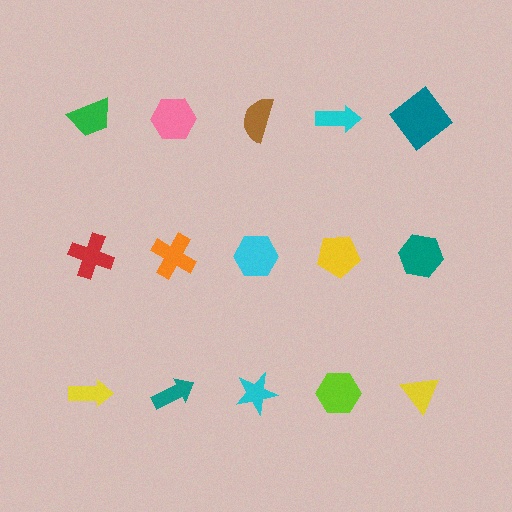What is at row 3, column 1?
A yellow arrow.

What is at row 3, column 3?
A cyan star.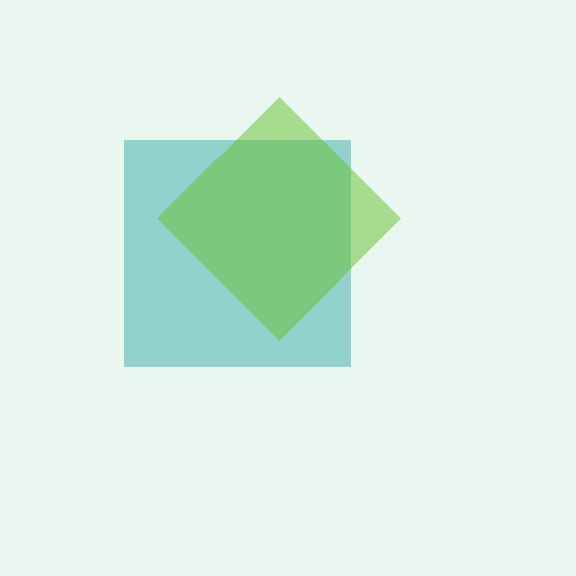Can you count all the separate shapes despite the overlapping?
Yes, there are 2 separate shapes.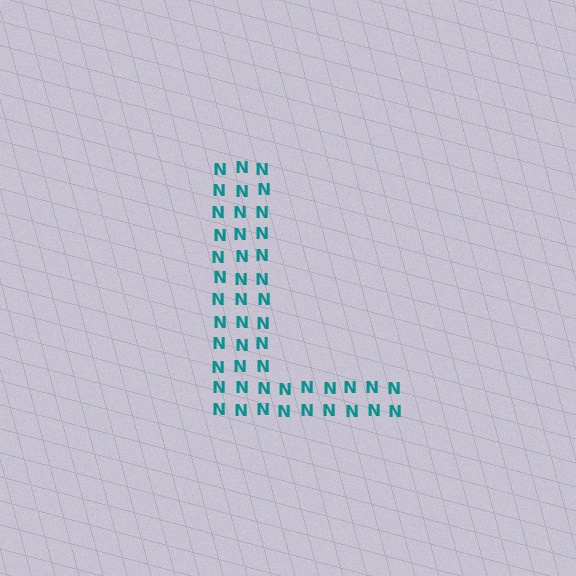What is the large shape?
The large shape is the letter L.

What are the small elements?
The small elements are letter N's.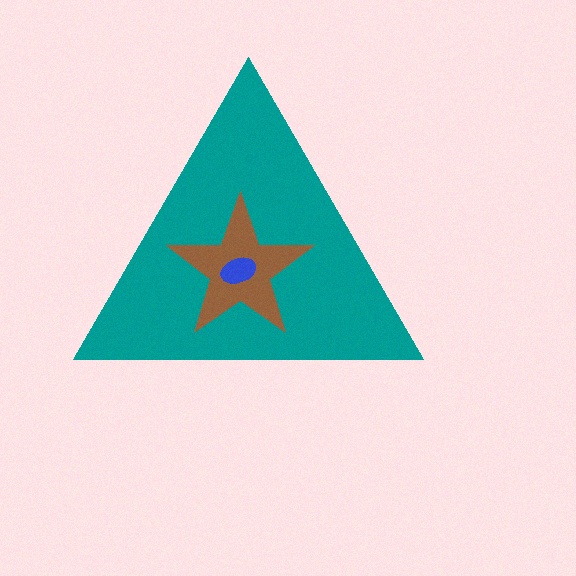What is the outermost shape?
The teal triangle.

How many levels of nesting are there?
3.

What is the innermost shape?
The blue ellipse.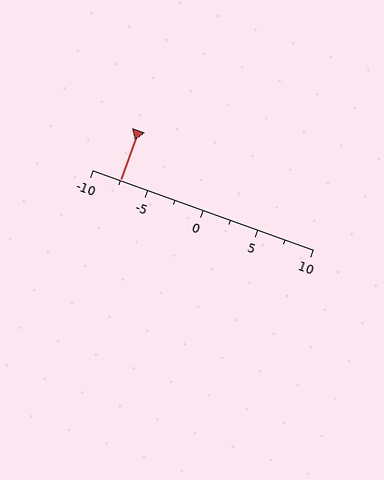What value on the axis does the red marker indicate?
The marker indicates approximately -7.5.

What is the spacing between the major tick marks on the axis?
The major ticks are spaced 5 apart.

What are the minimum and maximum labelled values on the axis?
The axis runs from -10 to 10.